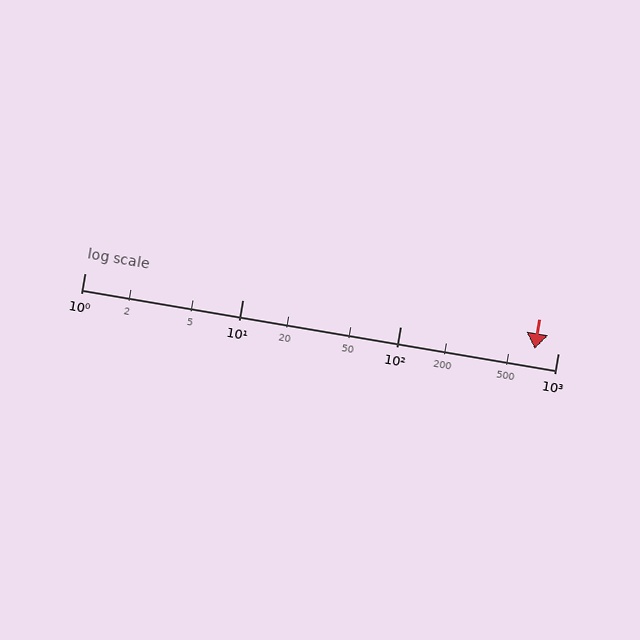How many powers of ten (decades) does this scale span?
The scale spans 3 decades, from 1 to 1000.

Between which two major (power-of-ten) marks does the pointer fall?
The pointer is between 100 and 1000.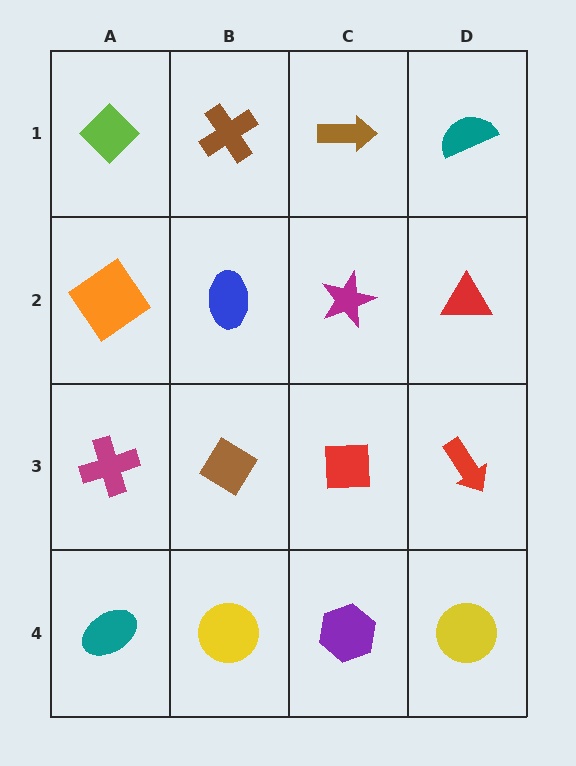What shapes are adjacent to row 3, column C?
A magenta star (row 2, column C), a purple hexagon (row 4, column C), a brown diamond (row 3, column B), a red arrow (row 3, column D).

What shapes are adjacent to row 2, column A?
A lime diamond (row 1, column A), a magenta cross (row 3, column A), a blue ellipse (row 2, column B).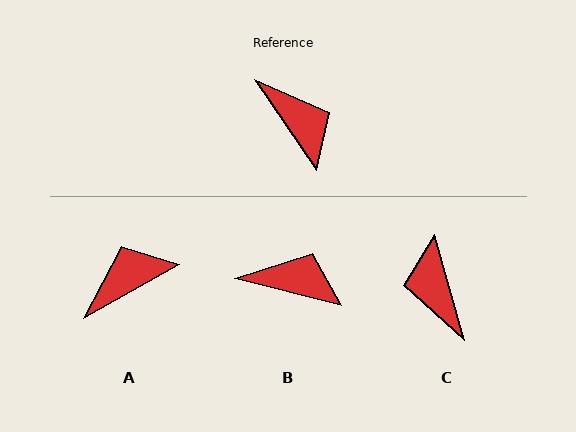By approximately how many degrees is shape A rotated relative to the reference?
Approximately 85 degrees counter-clockwise.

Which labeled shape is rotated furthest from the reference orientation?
C, about 161 degrees away.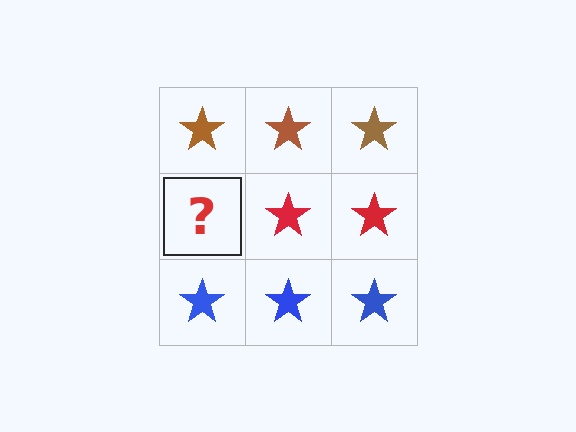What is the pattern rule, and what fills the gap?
The rule is that each row has a consistent color. The gap should be filled with a red star.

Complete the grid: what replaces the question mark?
The question mark should be replaced with a red star.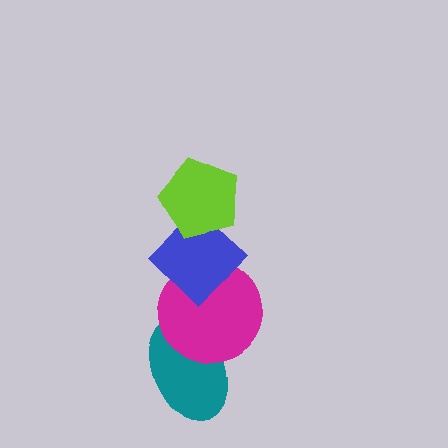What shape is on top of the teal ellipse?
The magenta circle is on top of the teal ellipse.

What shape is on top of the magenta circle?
The blue diamond is on top of the magenta circle.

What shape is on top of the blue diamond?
The lime pentagon is on top of the blue diamond.